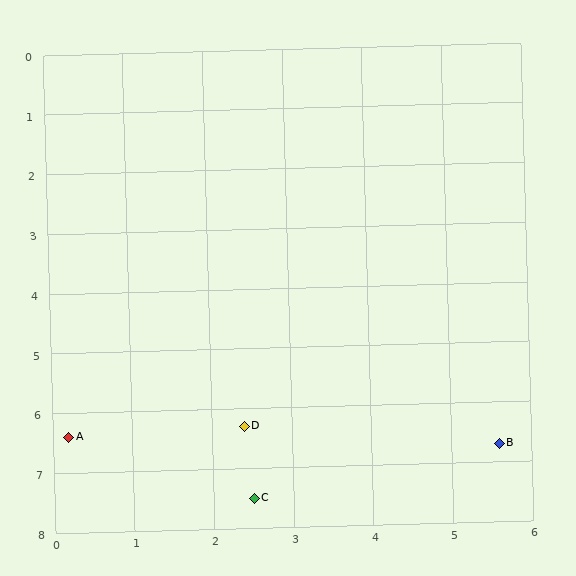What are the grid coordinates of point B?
Point B is at approximately (5.6, 6.7).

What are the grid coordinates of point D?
Point D is at approximately (2.4, 6.3).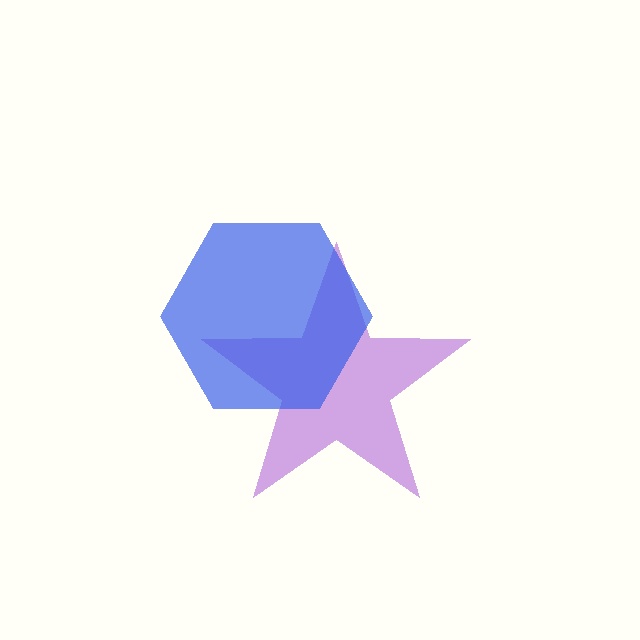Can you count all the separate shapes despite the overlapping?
Yes, there are 2 separate shapes.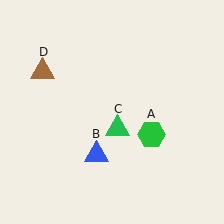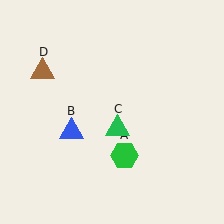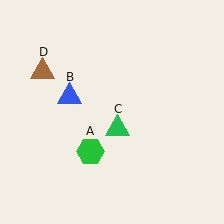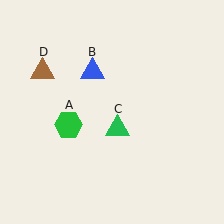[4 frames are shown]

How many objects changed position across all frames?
2 objects changed position: green hexagon (object A), blue triangle (object B).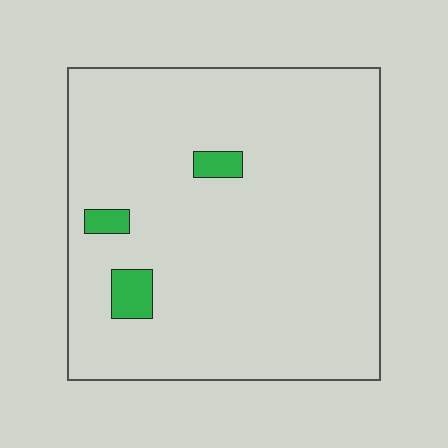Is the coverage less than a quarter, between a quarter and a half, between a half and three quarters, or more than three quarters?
Less than a quarter.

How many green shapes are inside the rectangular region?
3.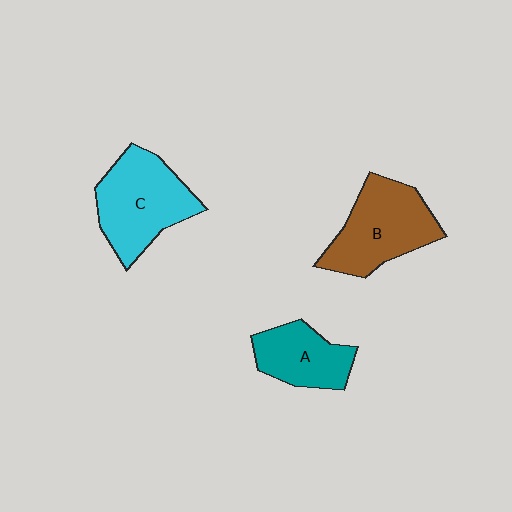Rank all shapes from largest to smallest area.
From largest to smallest: C (cyan), B (brown), A (teal).